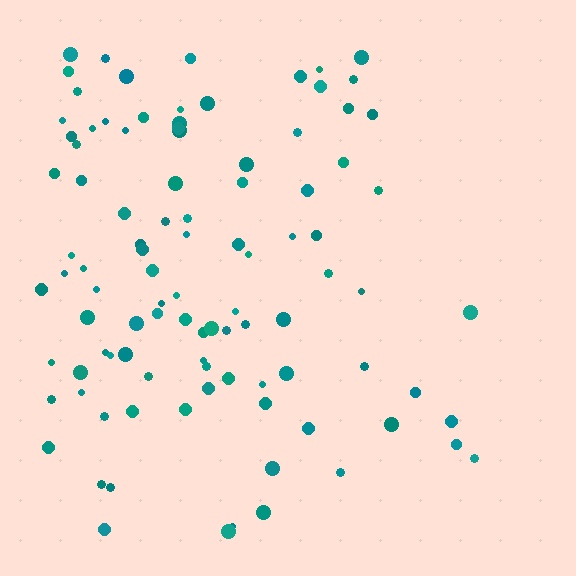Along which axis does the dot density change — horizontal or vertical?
Horizontal.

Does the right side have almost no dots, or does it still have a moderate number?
Still a moderate number, just noticeably fewer than the left.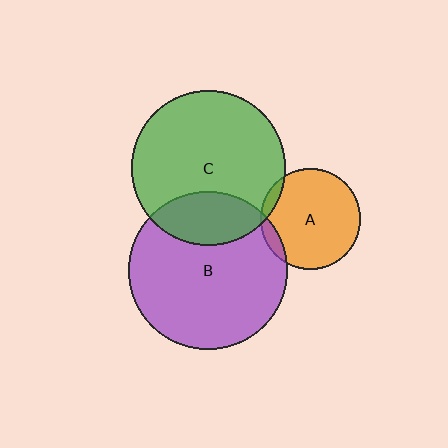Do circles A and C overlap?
Yes.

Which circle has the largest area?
Circle B (purple).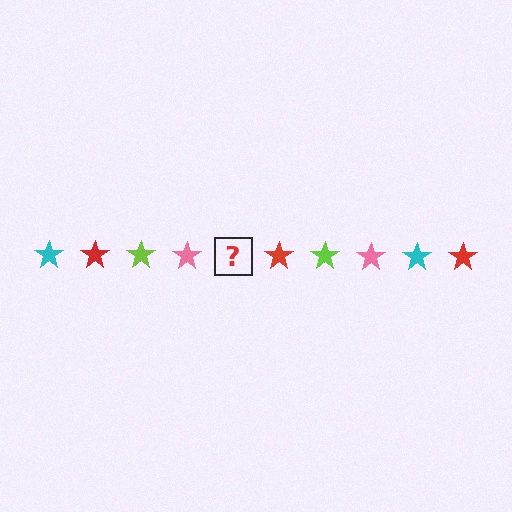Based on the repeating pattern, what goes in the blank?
The blank should be a cyan star.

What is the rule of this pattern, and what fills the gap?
The rule is that the pattern cycles through cyan, red, lime, pink stars. The gap should be filled with a cyan star.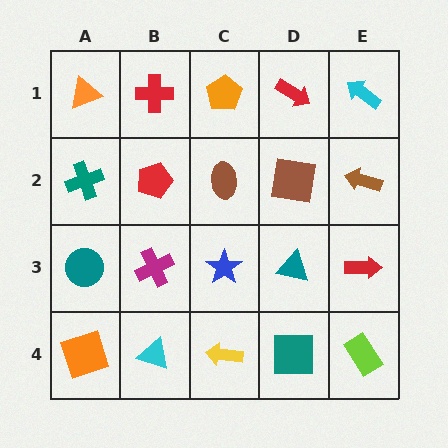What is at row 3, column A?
A teal circle.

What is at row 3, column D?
A teal triangle.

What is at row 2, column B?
A red pentagon.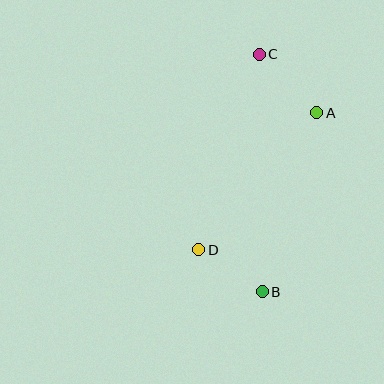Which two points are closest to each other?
Points B and D are closest to each other.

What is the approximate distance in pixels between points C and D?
The distance between C and D is approximately 205 pixels.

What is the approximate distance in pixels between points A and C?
The distance between A and C is approximately 82 pixels.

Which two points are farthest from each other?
Points B and C are farthest from each other.